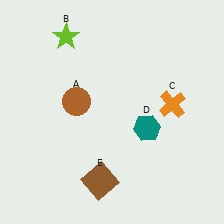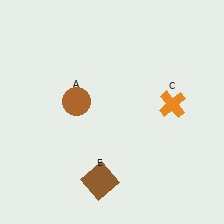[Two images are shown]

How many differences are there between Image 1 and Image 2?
There are 2 differences between the two images.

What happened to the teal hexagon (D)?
The teal hexagon (D) was removed in Image 2. It was in the bottom-right area of Image 1.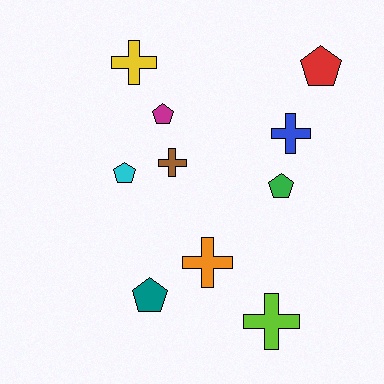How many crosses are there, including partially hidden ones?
There are 5 crosses.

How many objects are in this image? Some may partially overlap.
There are 10 objects.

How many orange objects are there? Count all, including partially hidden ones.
There is 1 orange object.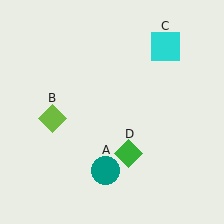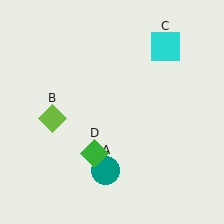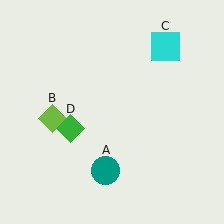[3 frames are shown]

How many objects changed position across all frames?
1 object changed position: green diamond (object D).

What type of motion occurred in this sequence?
The green diamond (object D) rotated clockwise around the center of the scene.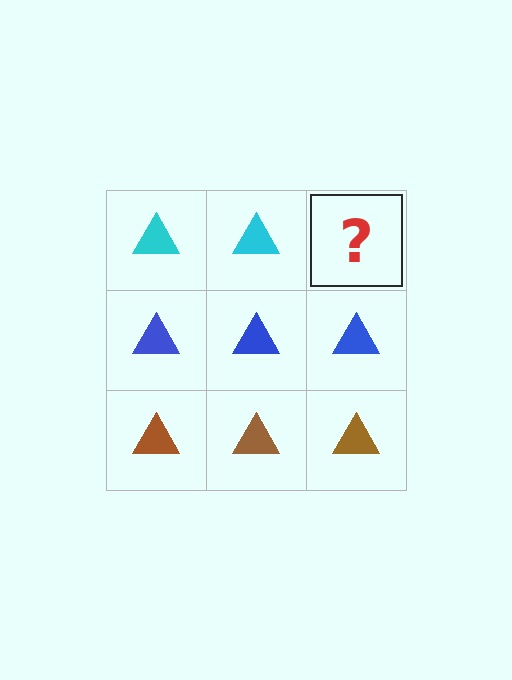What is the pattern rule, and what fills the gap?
The rule is that each row has a consistent color. The gap should be filled with a cyan triangle.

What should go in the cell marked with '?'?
The missing cell should contain a cyan triangle.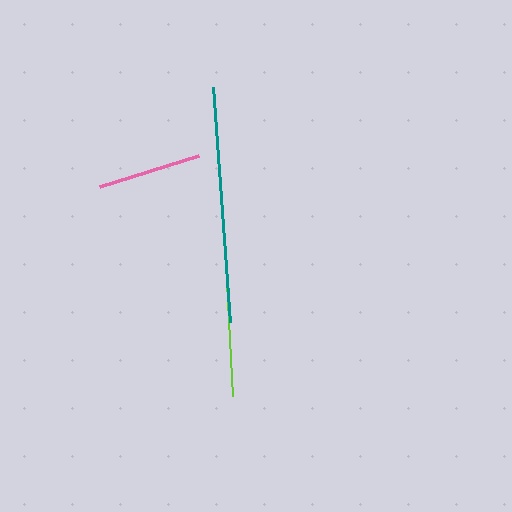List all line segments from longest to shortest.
From longest to shortest: teal, lime, pink.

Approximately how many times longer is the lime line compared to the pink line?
The lime line is approximately 1.5 times the length of the pink line.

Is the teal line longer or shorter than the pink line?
The teal line is longer than the pink line.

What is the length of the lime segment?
The lime segment is approximately 153 pixels long.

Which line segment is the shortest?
The pink line is the shortest at approximately 104 pixels.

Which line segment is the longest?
The teal line is the longest at approximately 236 pixels.